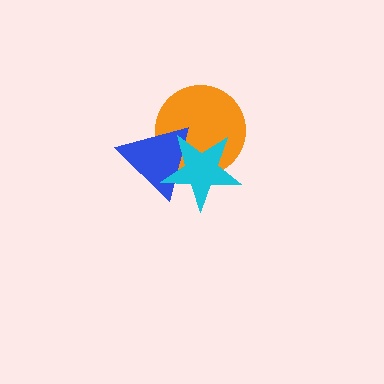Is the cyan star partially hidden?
No, no other shape covers it.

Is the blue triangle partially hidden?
Yes, it is partially covered by another shape.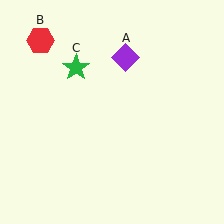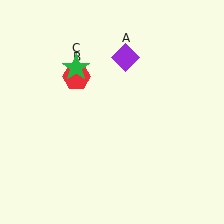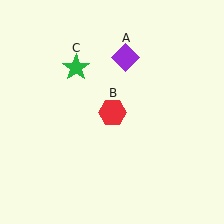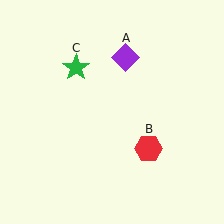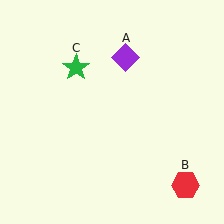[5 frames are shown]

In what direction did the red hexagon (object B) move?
The red hexagon (object B) moved down and to the right.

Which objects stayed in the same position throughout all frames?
Purple diamond (object A) and green star (object C) remained stationary.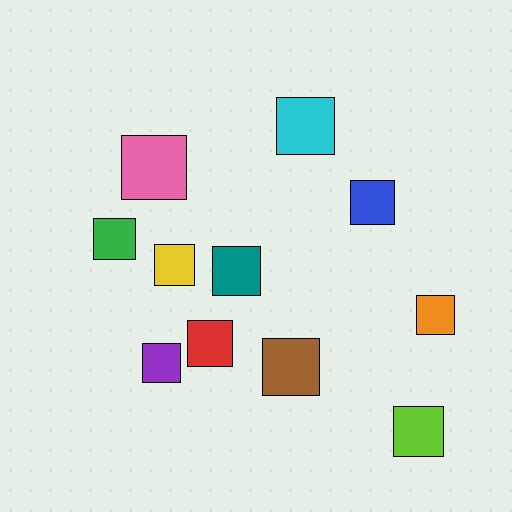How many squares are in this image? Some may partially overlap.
There are 11 squares.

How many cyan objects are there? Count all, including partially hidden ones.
There is 1 cyan object.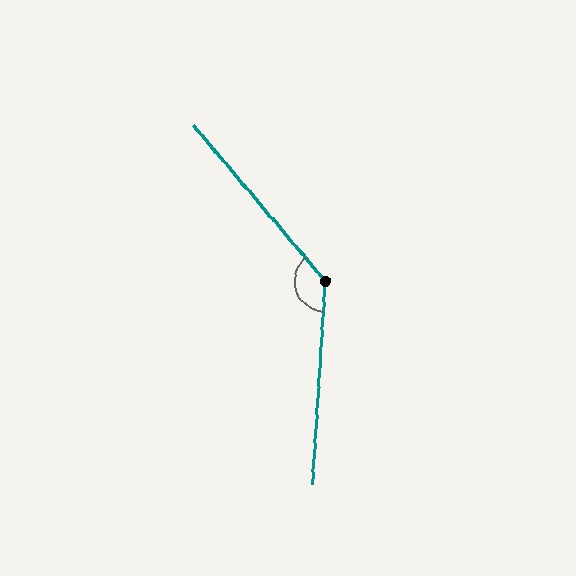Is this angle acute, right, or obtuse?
It is obtuse.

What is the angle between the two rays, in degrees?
Approximately 136 degrees.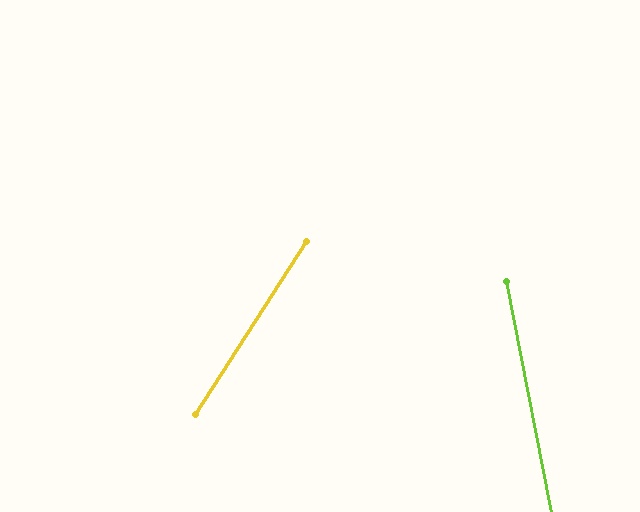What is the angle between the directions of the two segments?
Approximately 44 degrees.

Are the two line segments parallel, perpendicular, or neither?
Neither parallel nor perpendicular — they differ by about 44°.